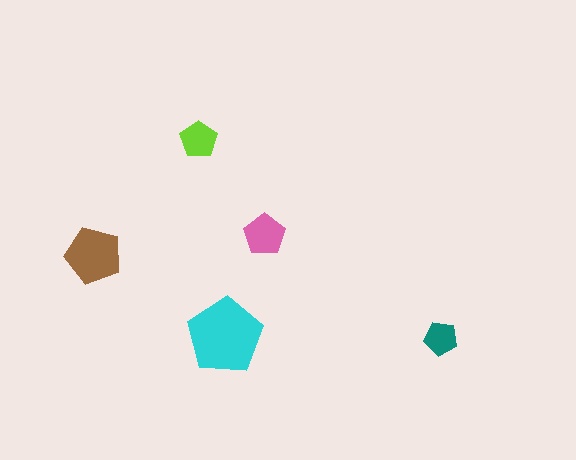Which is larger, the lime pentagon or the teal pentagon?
The lime one.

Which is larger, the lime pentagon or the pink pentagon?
The pink one.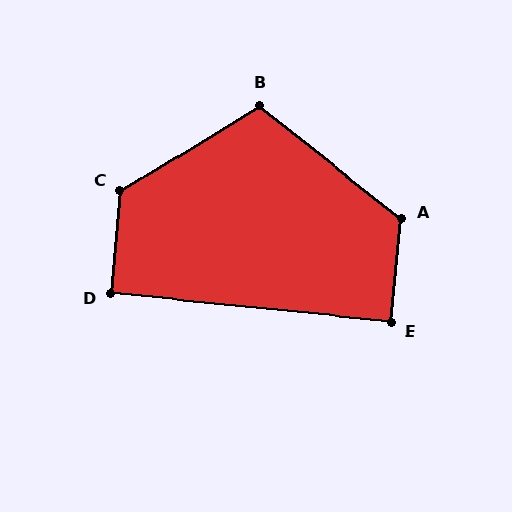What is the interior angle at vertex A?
Approximately 123 degrees (obtuse).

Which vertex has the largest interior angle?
C, at approximately 127 degrees.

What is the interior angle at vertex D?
Approximately 90 degrees (approximately right).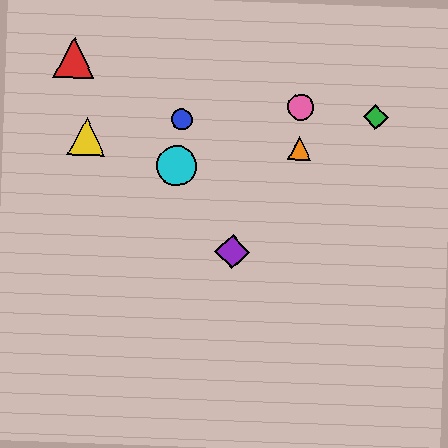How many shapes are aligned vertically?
2 shapes (the orange triangle, the pink circle) are aligned vertically.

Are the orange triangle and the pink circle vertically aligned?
Yes, both are at x≈300.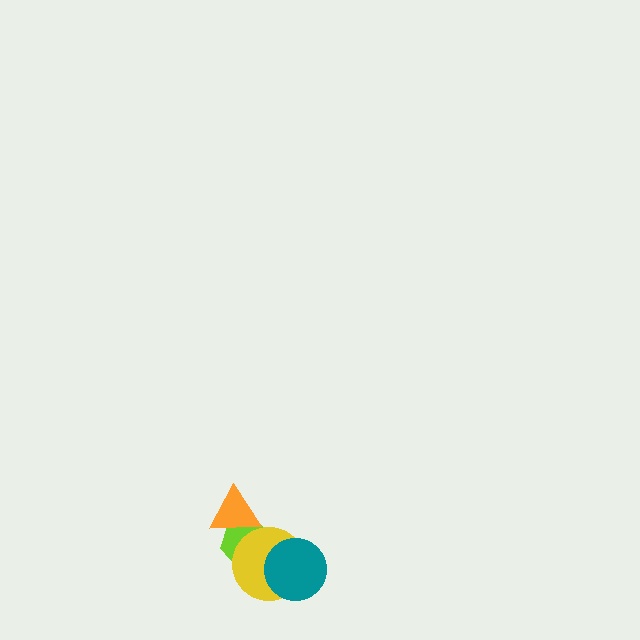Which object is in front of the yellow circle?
The teal circle is in front of the yellow circle.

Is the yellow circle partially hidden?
Yes, it is partially covered by another shape.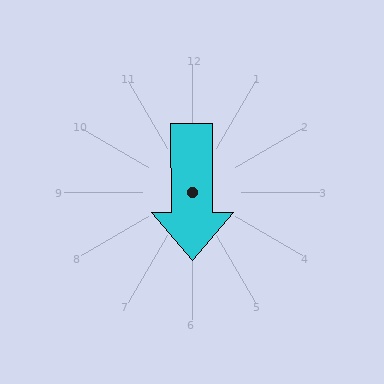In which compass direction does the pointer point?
South.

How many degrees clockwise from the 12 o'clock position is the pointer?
Approximately 180 degrees.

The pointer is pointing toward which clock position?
Roughly 6 o'clock.